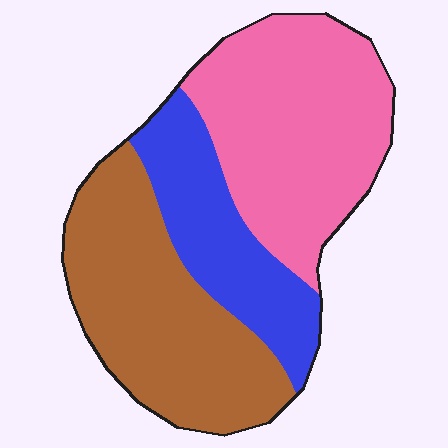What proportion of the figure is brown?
Brown covers roughly 35% of the figure.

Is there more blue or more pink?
Pink.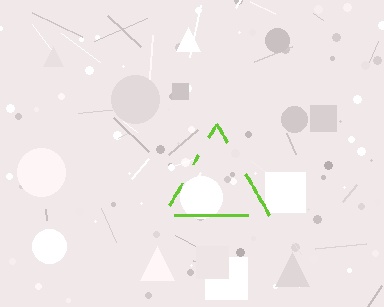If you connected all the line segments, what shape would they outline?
They would outline a triangle.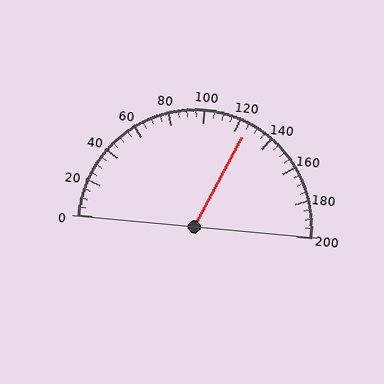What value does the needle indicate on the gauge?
The needle indicates approximately 125.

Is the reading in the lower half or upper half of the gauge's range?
The reading is in the upper half of the range (0 to 200).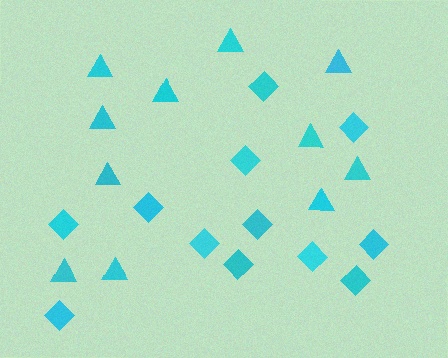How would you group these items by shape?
There are 2 groups: one group of triangles (11) and one group of diamonds (12).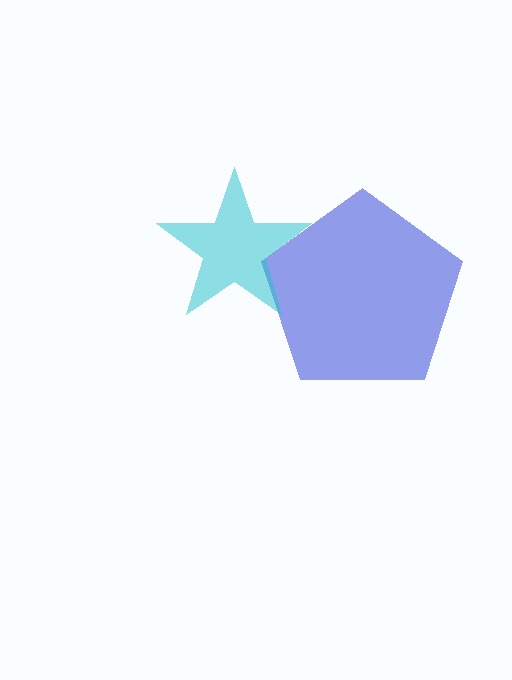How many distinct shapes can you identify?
There are 2 distinct shapes: a blue pentagon, a cyan star.